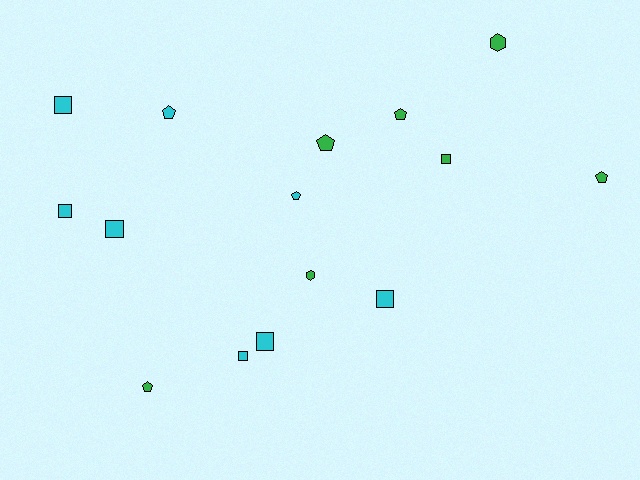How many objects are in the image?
There are 15 objects.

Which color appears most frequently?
Cyan, with 8 objects.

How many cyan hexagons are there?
There are no cyan hexagons.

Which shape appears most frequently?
Square, with 7 objects.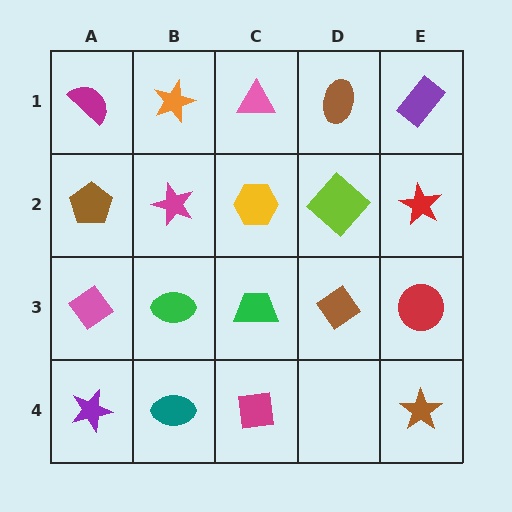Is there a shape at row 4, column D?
No, that cell is empty.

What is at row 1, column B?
An orange star.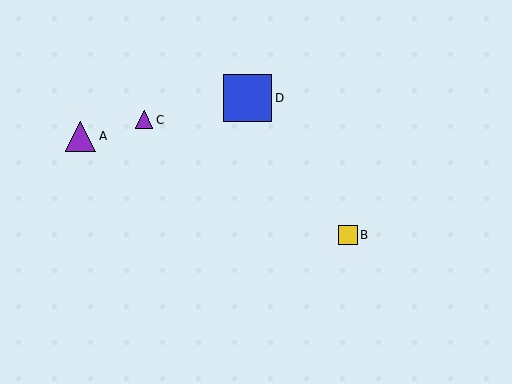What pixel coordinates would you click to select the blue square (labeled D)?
Click at (248, 98) to select the blue square D.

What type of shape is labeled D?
Shape D is a blue square.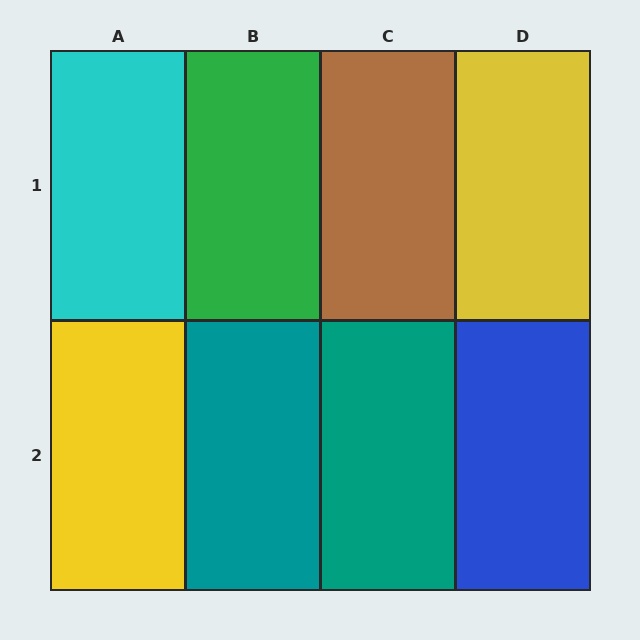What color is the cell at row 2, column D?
Blue.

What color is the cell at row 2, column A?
Yellow.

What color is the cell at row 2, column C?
Teal.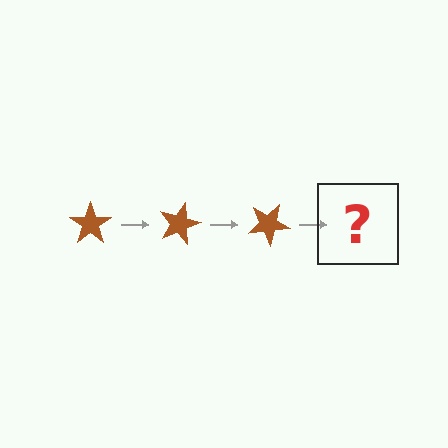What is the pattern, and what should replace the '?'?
The pattern is that the star rotates 15 degrees each step. The '?' should be a brown star rotated 45 degrees.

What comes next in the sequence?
The next element should be a brown star rotated 45 degrees.